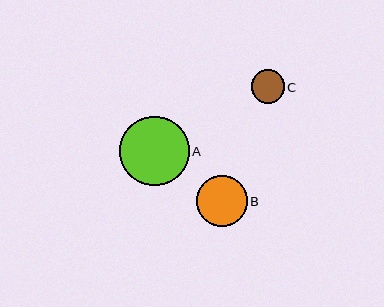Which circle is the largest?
Circle A is the largest with a size of approximately 69 pixels.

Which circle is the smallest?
Circle C is the smallest with a size of approximately 33 pixels.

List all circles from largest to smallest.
From largest to smallest: A, B, C.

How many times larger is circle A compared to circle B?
Circle A is approximately 1.4 times the size of circle B.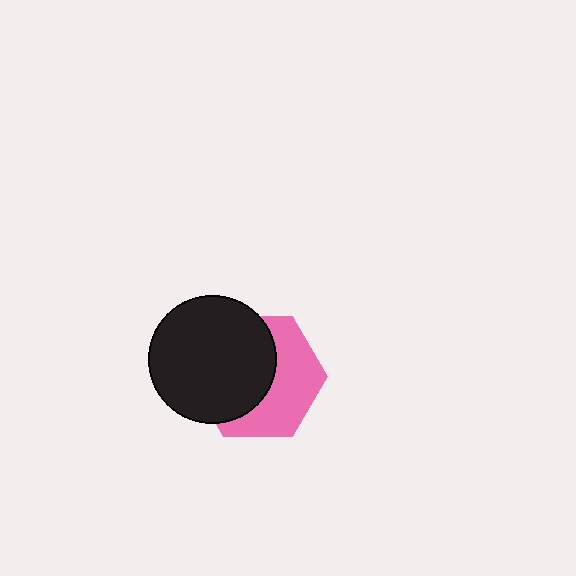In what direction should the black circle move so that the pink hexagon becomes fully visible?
The black circle should move left. That is the shortest direction to clear the overlap and leave the pink hexagon fully visible.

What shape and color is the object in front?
The object in front is a black circle.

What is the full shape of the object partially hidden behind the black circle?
The partially hidden object is a pink hexagon.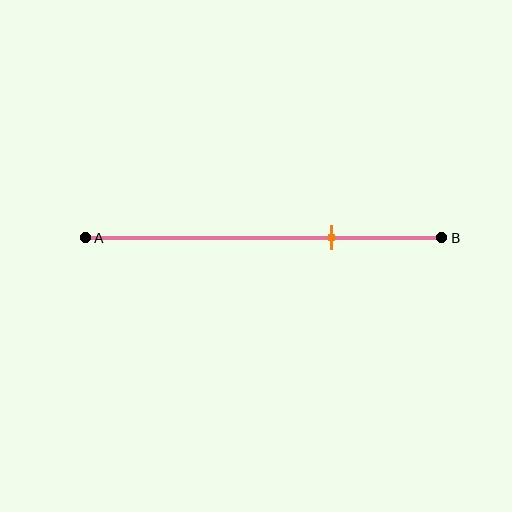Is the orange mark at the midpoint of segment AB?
No, the mark is at about 70% from A, not at the 50% midpoint.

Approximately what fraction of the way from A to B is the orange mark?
The orange mark is approximately 70% of the way from A to B.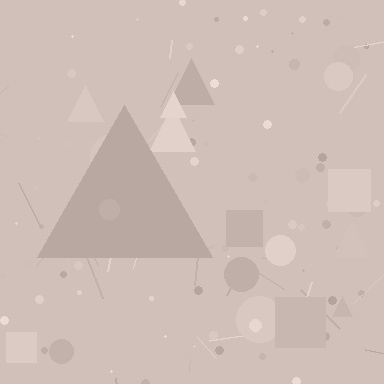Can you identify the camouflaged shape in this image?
The camouflaged shape is a triangle.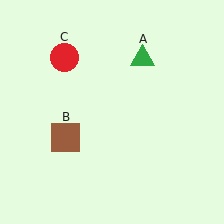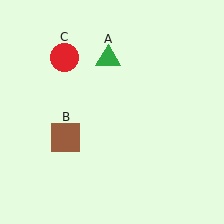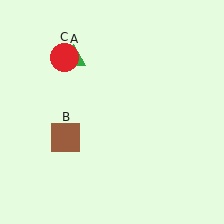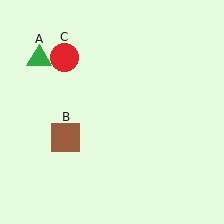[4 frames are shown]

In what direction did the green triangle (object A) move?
The green triangle (object A) moved left.